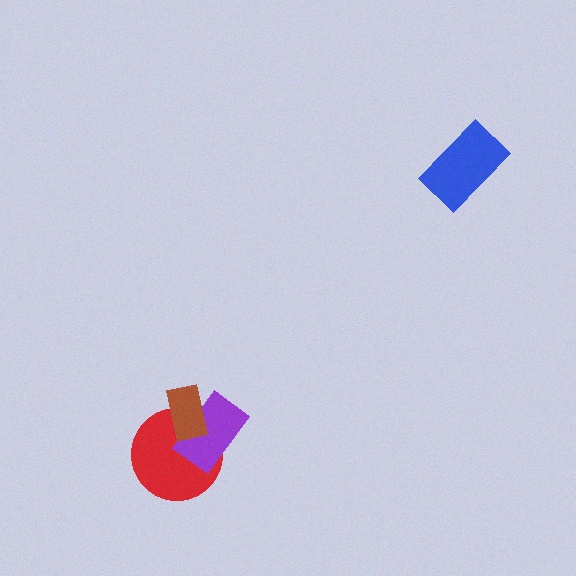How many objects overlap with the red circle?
2 objects overlap with the red circle.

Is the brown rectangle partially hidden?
No, no other shape covers it.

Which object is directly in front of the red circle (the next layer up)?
The purple rectangle is directly in front of the red circle.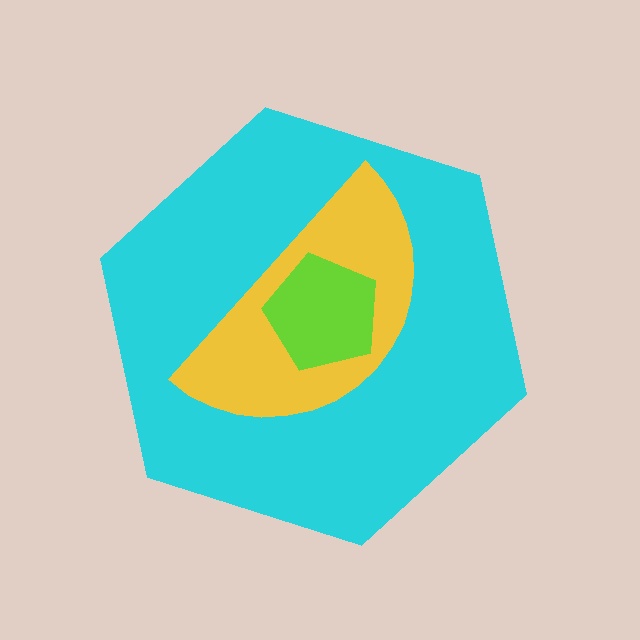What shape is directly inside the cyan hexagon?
The yellow semicircle.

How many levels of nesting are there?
3.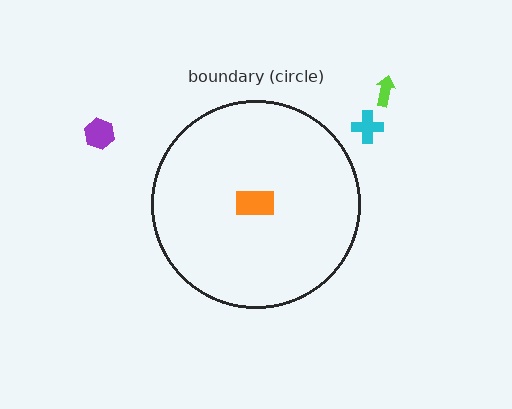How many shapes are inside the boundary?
1 inside, 3 outside.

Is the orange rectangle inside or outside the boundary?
Inside.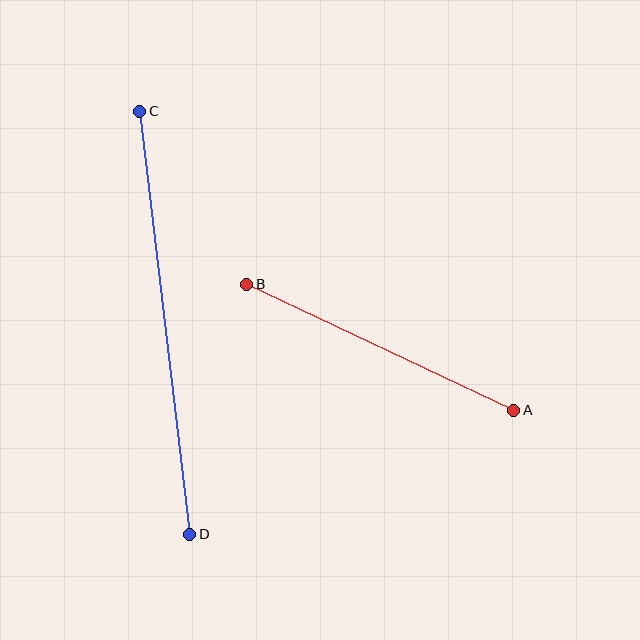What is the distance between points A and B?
The distance is approximately 295 pixels.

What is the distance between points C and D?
The distance is approximately 426 pixels.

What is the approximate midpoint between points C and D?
The midpoint is at approximately (165, 323) pixels.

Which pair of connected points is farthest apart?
Points C and D are farthest apart.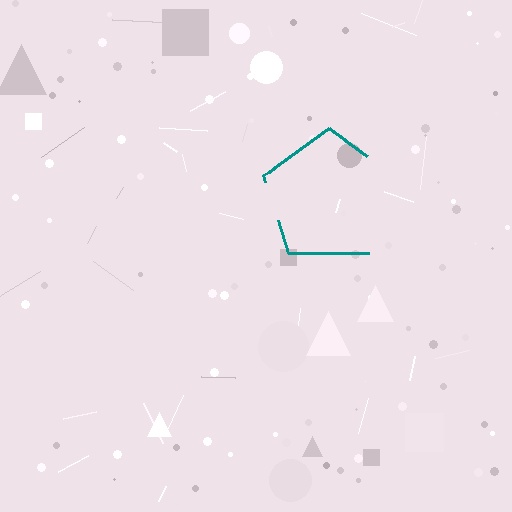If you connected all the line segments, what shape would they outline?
They would outline a pentagon.